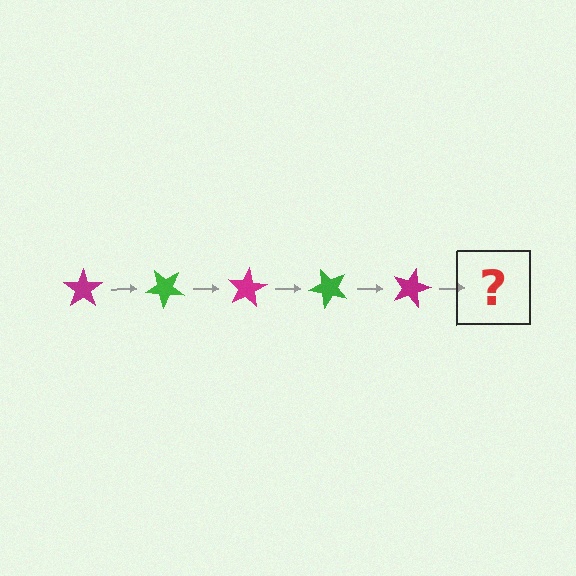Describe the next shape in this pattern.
It should be a green star, rotated 200 degrees from the start.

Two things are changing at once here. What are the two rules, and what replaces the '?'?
The two rules are that it rotates 40 degrees each step and the color cycles through magenta and green. The '?' should be a green star, rotated 200 degrees from the start.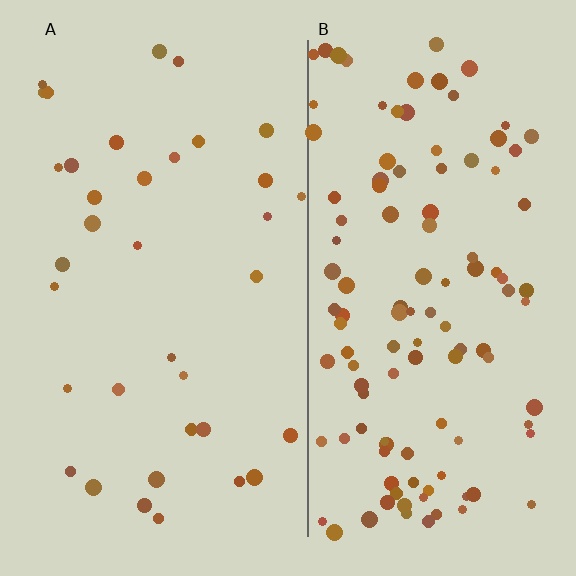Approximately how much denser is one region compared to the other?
Approximately 3.2× — region B over region A.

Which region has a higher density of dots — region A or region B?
B (the right).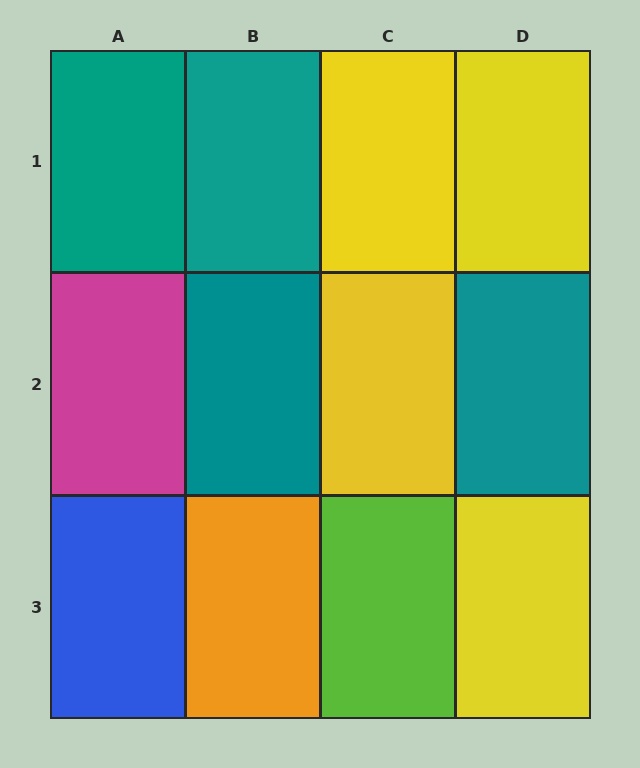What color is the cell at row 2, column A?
Magenta.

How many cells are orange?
1 cell is orange.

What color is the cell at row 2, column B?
Teal.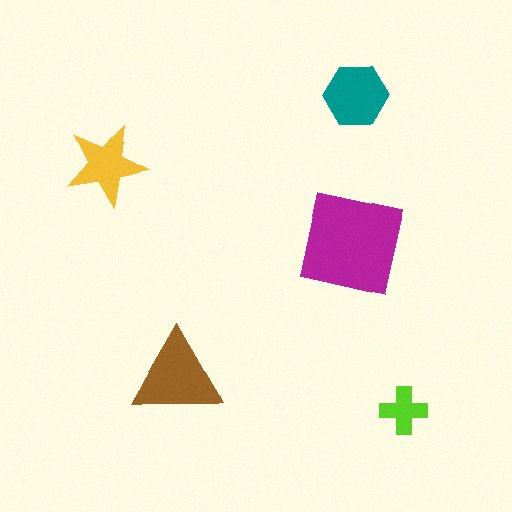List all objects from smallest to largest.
The lime cross, the yellow star, the teal hexagon, the brown triangle, the magenta square.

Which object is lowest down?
The lime cross is bottommost.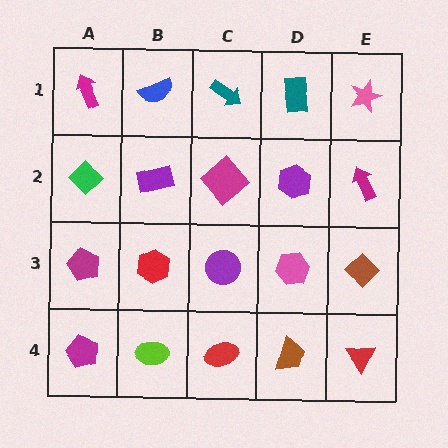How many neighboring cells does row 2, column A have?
3.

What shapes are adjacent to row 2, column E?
A pink star (row 1, column E), a brown diamond (row 3, column E), a purple hexagon (row 2, column D).